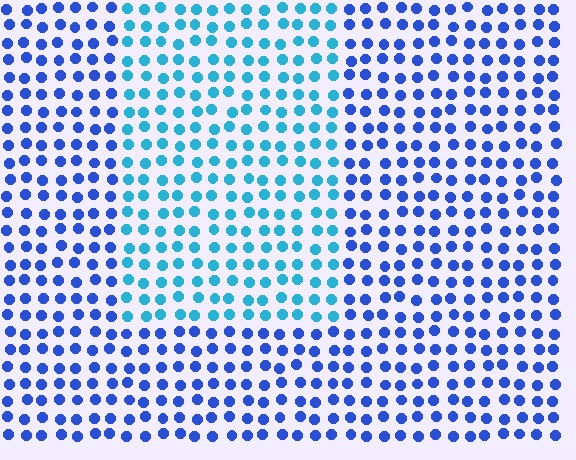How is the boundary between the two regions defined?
The boundary is defined purely by a slight shift in hue (about 35 degrees). Spacing, size, and orientation are identical on both sides.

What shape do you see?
I see a rectangle.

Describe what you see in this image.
The image is filled with small blue elements in a uniform arrangement. A rectangle-shaped region is visible where the elements are tinted to a slightly different hue, forming a subtle color boundary.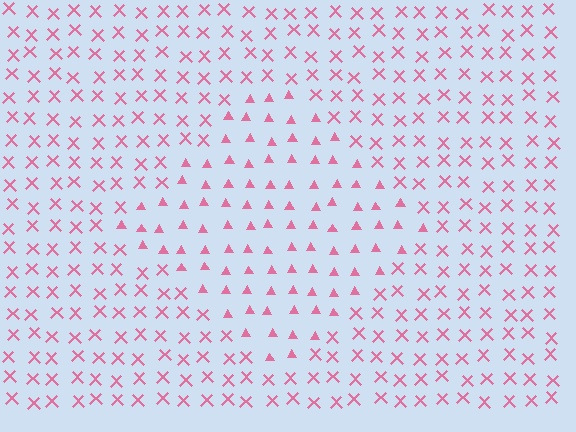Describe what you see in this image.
The image is filled with small pink elements arranged in a uniform grid. A diamond-shaped region contains triangles, while the surrounding area contains X marks. The boundary is defined purely by the change in element shape.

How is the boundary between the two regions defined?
The boundary is defined by a change in element shape: triangles inside vs. X marks outside. All elements share the same color and spacing.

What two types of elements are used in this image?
The image uses triangles inside the diamond region and X marks outside it.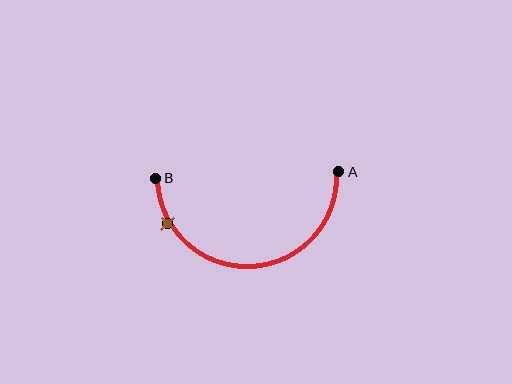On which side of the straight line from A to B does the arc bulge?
The arc bulges below the straight line connecting A and B.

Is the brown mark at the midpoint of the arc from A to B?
No. The brown mark lies on the arc but is closer to endpoint B. The arc midpoint would be at the point on the curve equidistant along the arc from both A and B.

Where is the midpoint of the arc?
The arc midpoint is the point on the curve farthest from the straight line joining A and B. It sits below that line.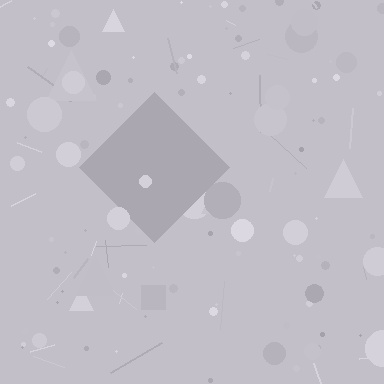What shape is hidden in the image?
A diamond is hidden in the image.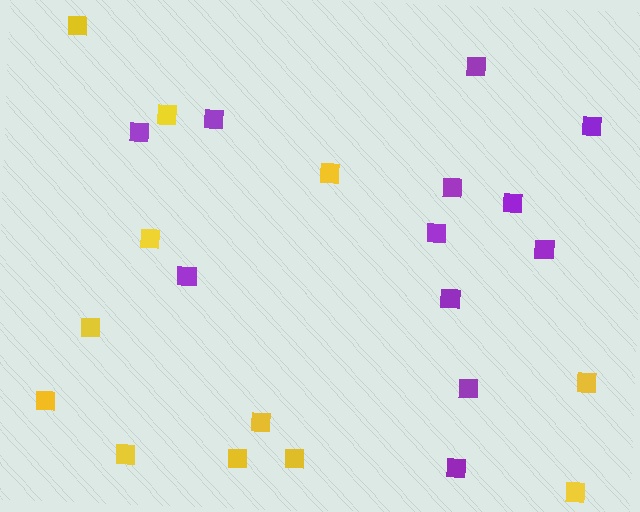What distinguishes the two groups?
There are 2 groups: one group of purple squares (12) and one group of yellow squares (12).